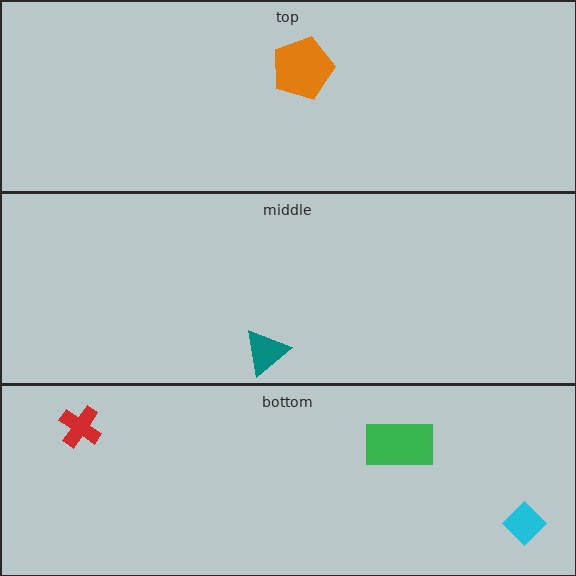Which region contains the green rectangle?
The bottom region.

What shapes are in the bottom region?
The red cross, the green rectangle, the cyan diamond.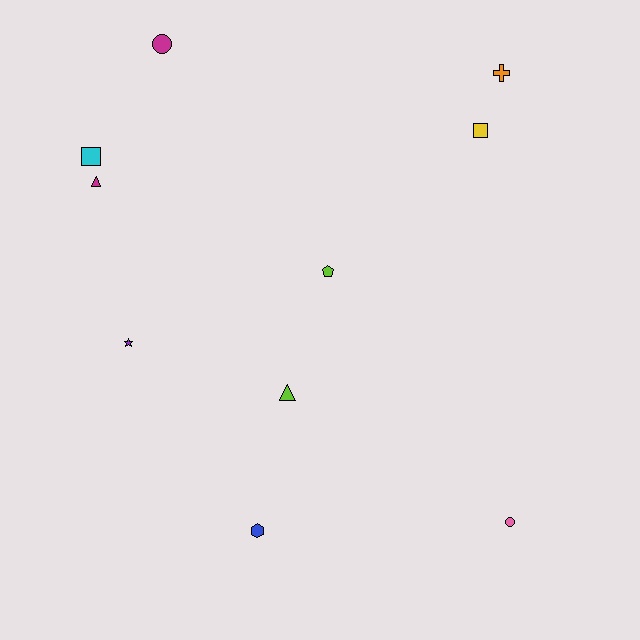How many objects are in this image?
There are 10 objects.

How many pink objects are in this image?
There is 1 pink object.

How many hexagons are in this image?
There is 1 hexagon.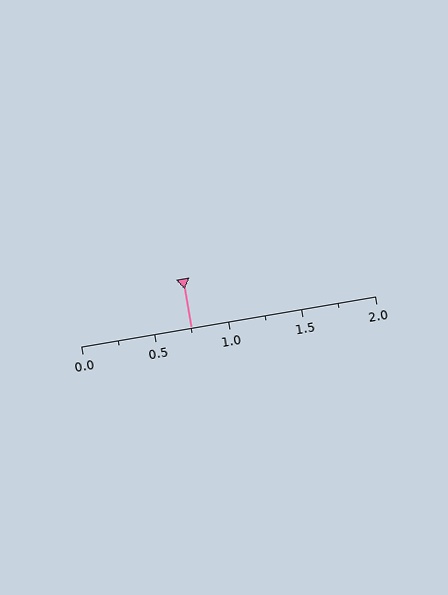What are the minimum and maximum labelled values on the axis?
The axis runs from 0.0 to 2.0.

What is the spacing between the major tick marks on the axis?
The major ticks are spaced 0.5 apart.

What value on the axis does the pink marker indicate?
The marker indicates approximately 0.75.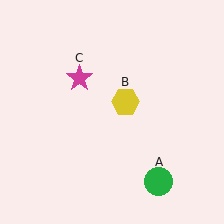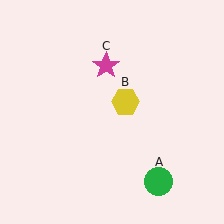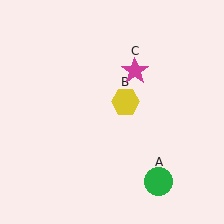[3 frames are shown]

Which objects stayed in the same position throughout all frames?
Green circle (object A) and yellow hexagon (object B) remained stationary.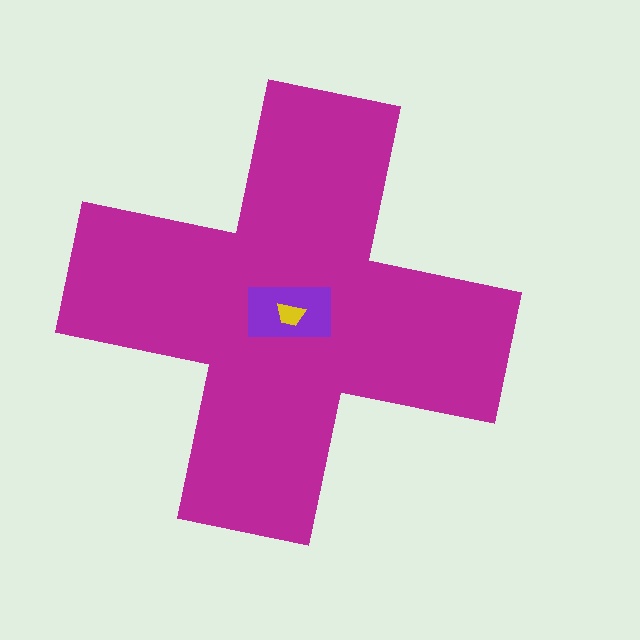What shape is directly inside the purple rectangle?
The yellow trapezoid.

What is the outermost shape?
The magenta cross.